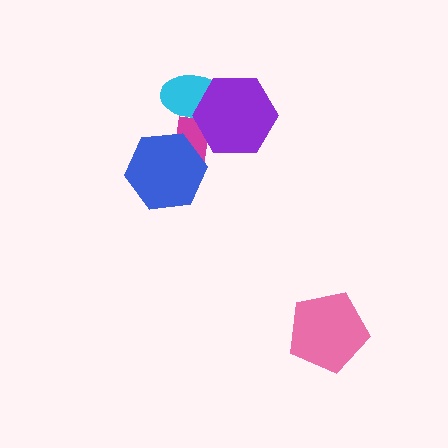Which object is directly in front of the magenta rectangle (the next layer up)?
The blue hexagon is directly in front of the magenta rectangle.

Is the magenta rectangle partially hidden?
Yes, it is partially covered by another shape.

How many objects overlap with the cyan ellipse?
2 objects overlap with the cyan ellipse.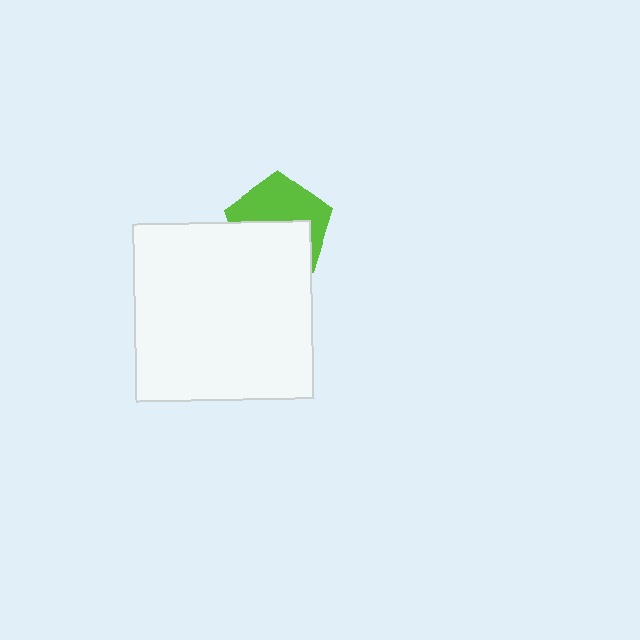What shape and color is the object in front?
The object in front is a white square.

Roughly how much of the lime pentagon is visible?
About half of it is visible (roughly 49%).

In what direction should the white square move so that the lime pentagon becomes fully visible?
The white square should move down. That is the shortest direction to clear the overlap and leave the lime pentagon fully visible.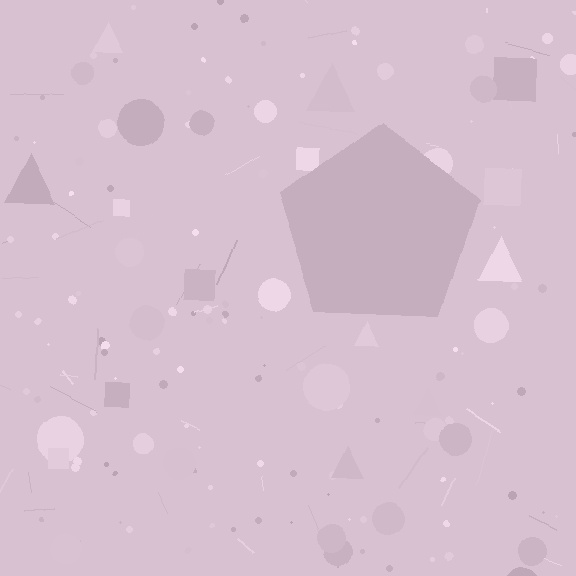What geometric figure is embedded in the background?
A pentagon is embedded in the background.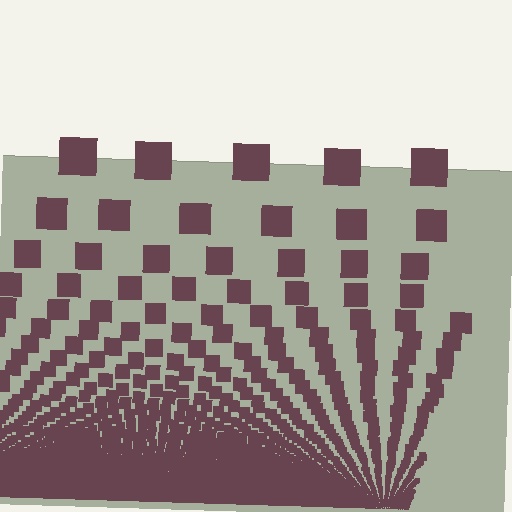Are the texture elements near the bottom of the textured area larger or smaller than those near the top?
Smaller. The gradient is inverted — elements near the bottom are smaller and denser.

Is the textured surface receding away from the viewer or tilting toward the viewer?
The surface appears to tilt toward the viewer. Texture elements get larger and sparser toward the top.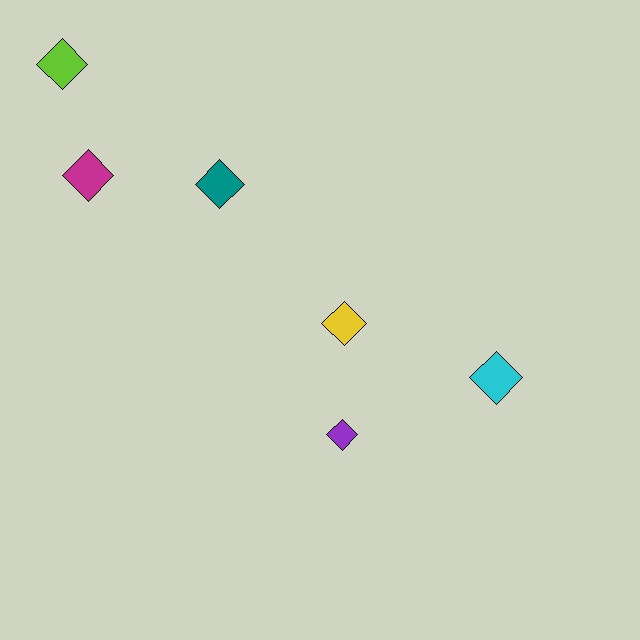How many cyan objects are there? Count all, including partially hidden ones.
There is 1 cyan object.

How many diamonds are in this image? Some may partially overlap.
There are 6 diamonds.